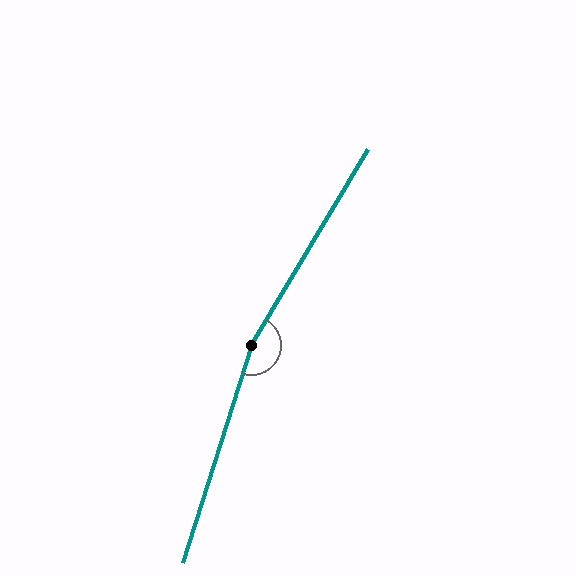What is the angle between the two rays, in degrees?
Approximately 167 degrees.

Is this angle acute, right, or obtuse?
It is obtuse.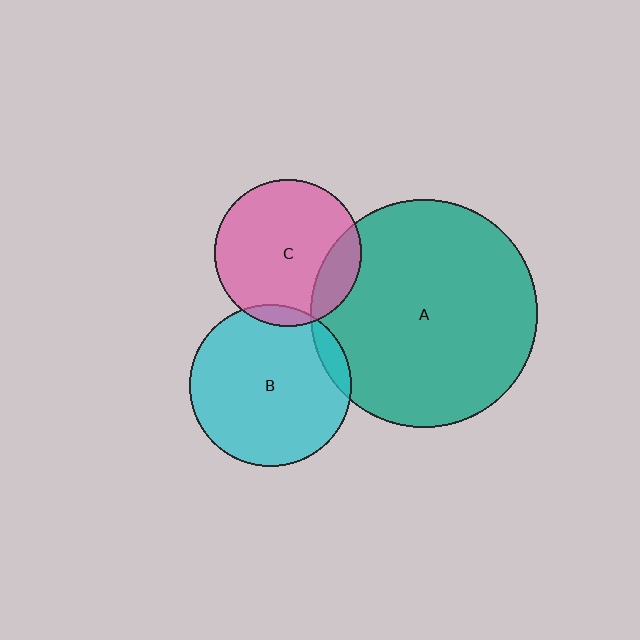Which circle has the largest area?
Circle A (teal).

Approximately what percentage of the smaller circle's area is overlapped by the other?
Approximately 15%.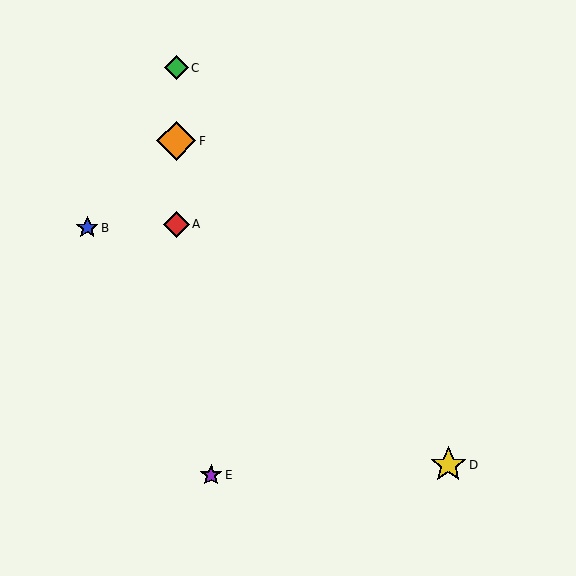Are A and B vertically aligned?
No, A is at x≈176 and B is at x≈87.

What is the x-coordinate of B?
Object B is at x≈87.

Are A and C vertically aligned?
Yes, both are at x≈176.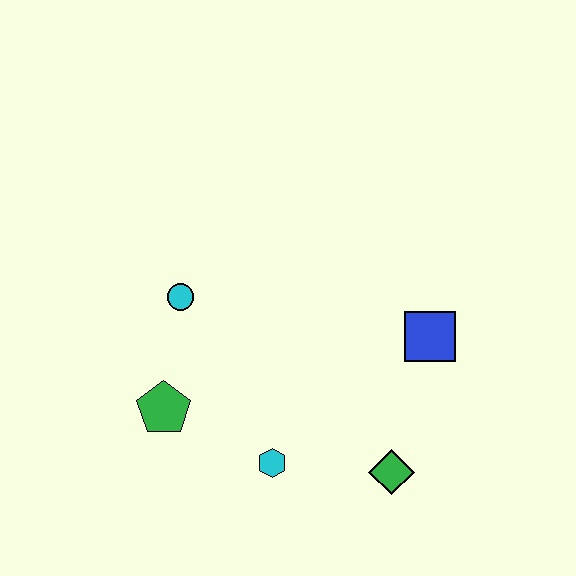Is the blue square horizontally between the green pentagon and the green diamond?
No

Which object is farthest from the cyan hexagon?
The blue square is farthest from the cyan hexagon.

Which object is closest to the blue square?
The green diamond is closest to the blue square.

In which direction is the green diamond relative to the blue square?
The green diamond is below the blue square.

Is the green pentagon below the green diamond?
No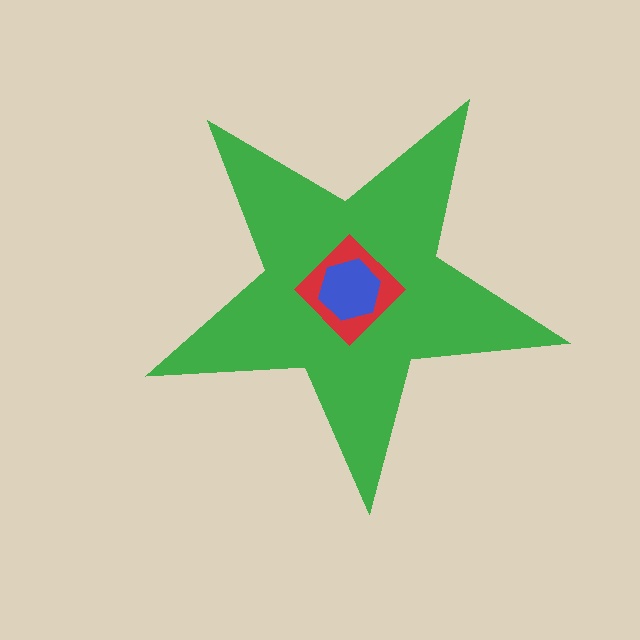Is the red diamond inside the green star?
Yes.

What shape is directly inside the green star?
The red diamond.